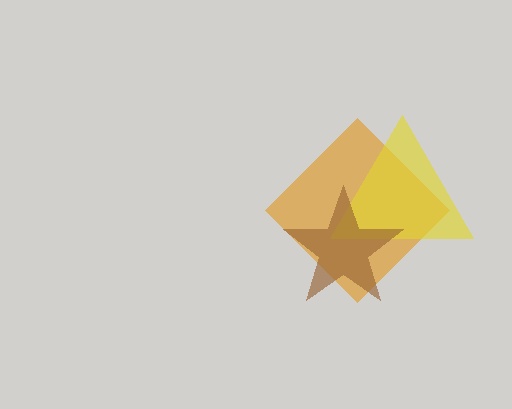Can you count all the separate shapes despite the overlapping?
Yes, there are 3 separate shapes.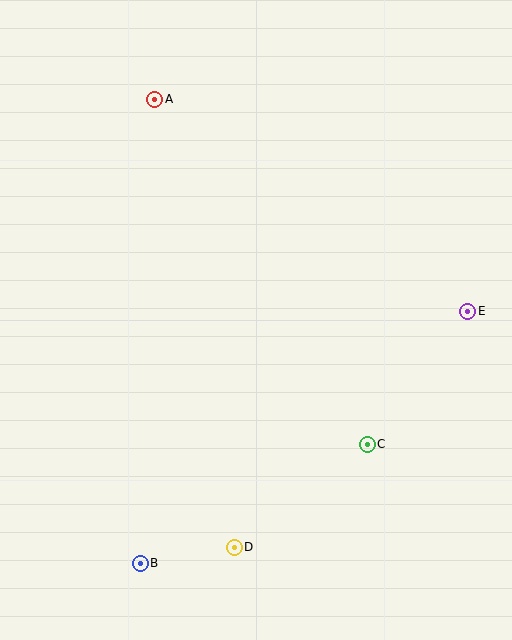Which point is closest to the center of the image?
Point C at (367, 444) is closest to the center.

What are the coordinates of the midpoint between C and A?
The midpoint between C and A is at (261, 272).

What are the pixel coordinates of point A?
Point A is at (155, 99).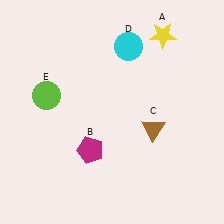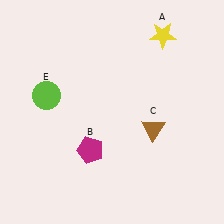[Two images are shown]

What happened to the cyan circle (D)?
The cyan circle (D) was removed in Image 2. It was in the top-right area of Image 1.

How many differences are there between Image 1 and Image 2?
There is 1 difference between the two images.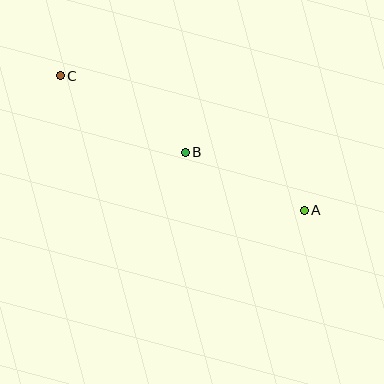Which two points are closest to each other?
Points A and B are closest to each other.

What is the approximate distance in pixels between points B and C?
The distance between B and C is approximately 146 pixels.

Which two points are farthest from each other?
Points A and C are farthest from each other.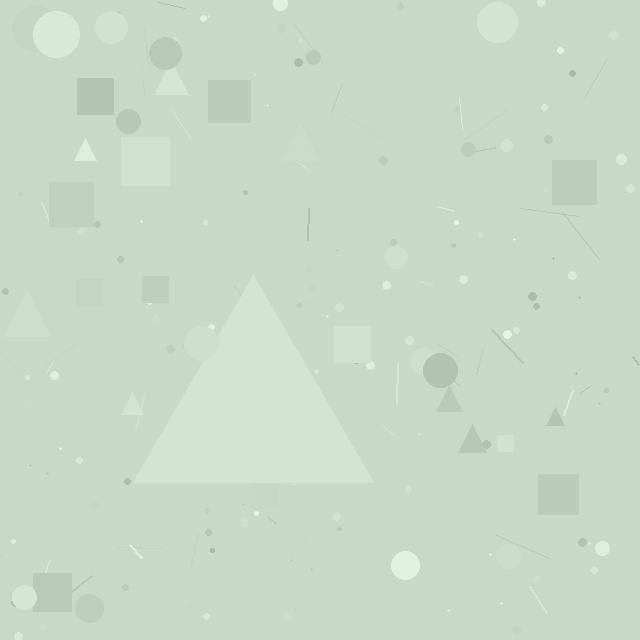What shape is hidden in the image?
A triangle is hidden in the image.